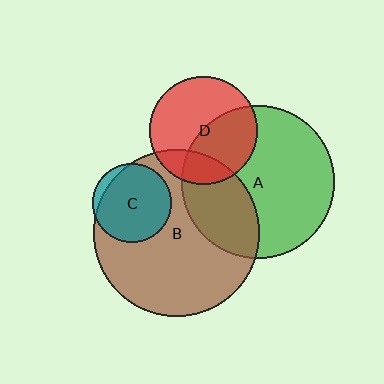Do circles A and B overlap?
Yes.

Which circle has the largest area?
Circle B (brown).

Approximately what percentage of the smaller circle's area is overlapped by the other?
Approximately 30%.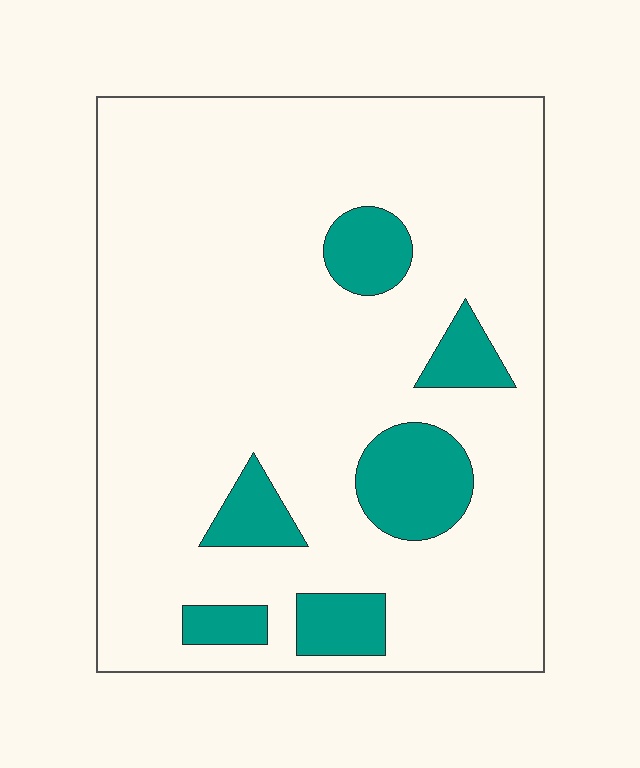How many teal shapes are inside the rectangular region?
6.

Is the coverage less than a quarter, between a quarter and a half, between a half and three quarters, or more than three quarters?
Less than a quarter.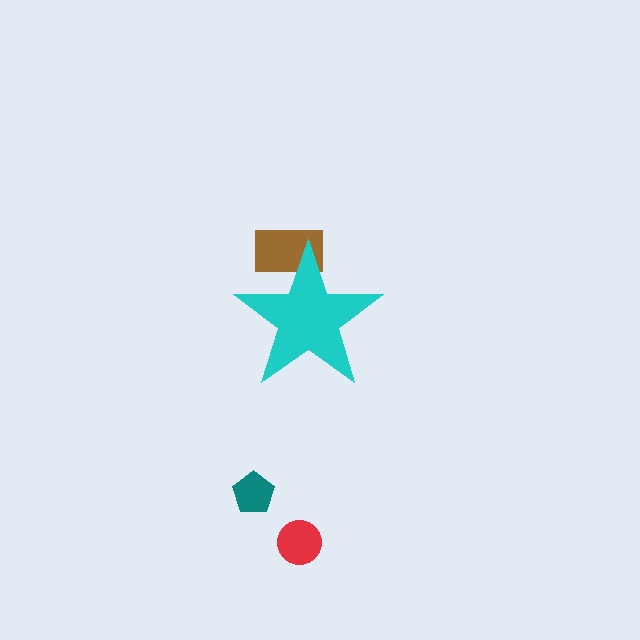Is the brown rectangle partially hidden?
Yes, the brown rectangle is partially hidden behind the cyan star.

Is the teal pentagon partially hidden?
No, the teal pentagon is fully visible.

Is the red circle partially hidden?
No, the red circle is fully visible.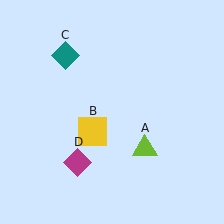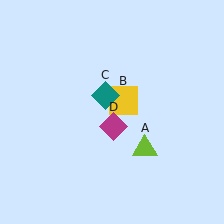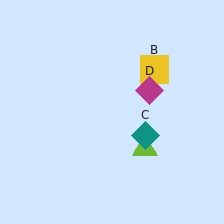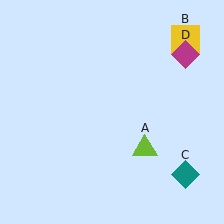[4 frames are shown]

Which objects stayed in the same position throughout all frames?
Lime triangle (object A) remained stationary.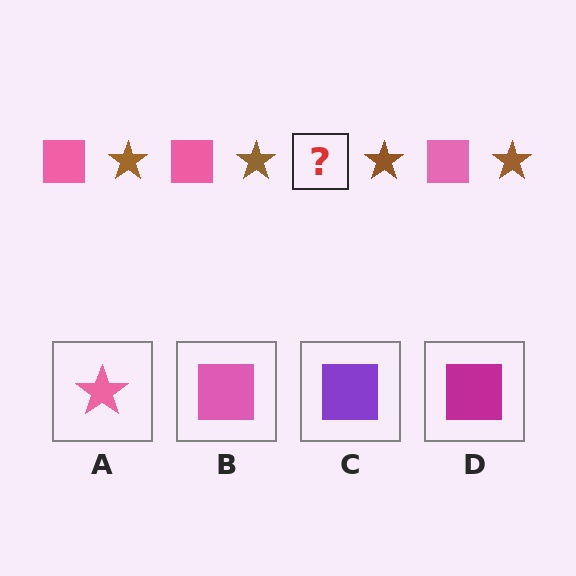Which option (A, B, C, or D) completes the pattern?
B.